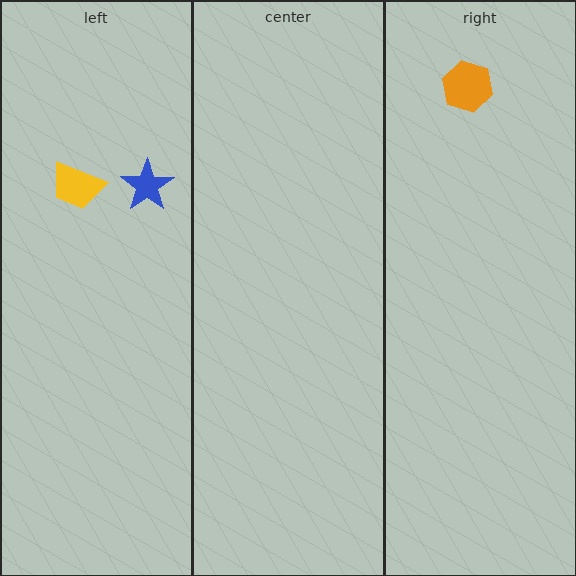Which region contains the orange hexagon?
The right region.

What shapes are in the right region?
The orange hexagon.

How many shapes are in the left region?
2.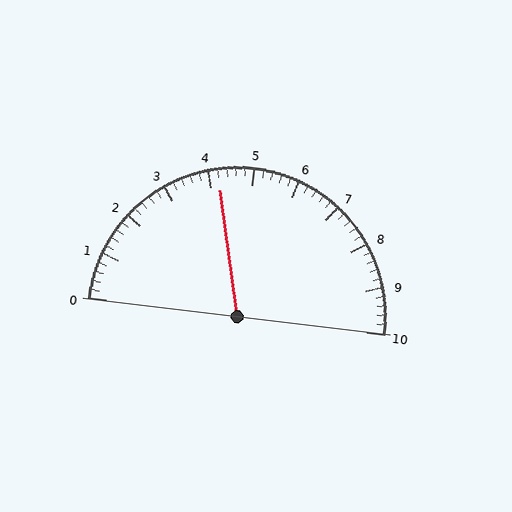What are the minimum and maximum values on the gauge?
The gauge ranges from 0 to 10.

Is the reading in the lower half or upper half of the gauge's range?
The reading is in the lower half of the range (0 to 10).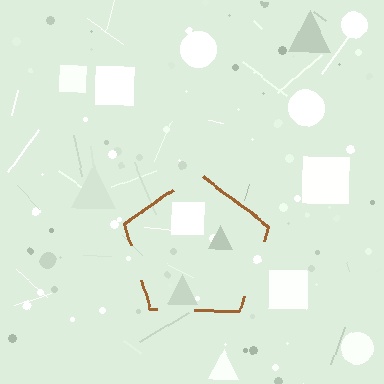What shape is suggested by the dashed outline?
The dashed outline suggests a pentagon.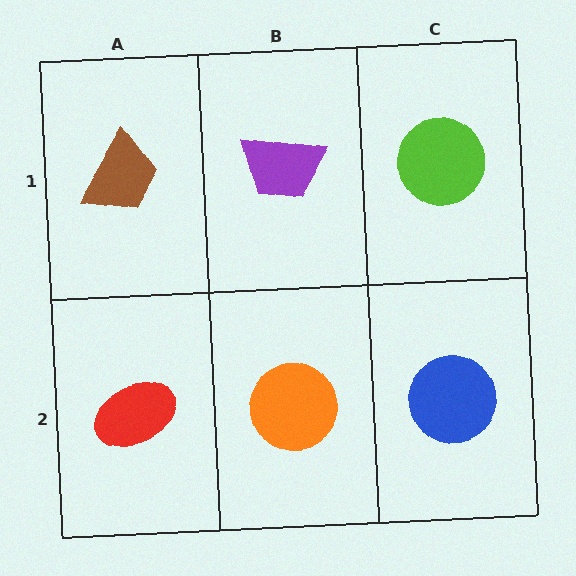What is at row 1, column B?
A purple trapezoid.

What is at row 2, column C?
A blue circle.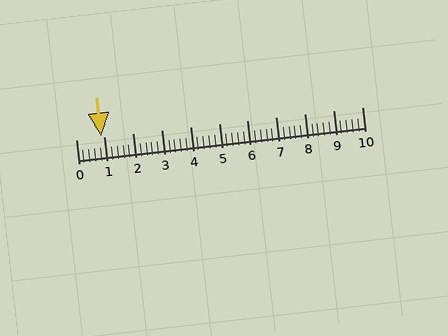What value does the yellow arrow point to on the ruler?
The yellow arrow points to approximately 0.9.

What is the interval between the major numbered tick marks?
The major tick marks are spaced 1 units apart.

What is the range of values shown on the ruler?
The ruler shows values from 0 to 10.